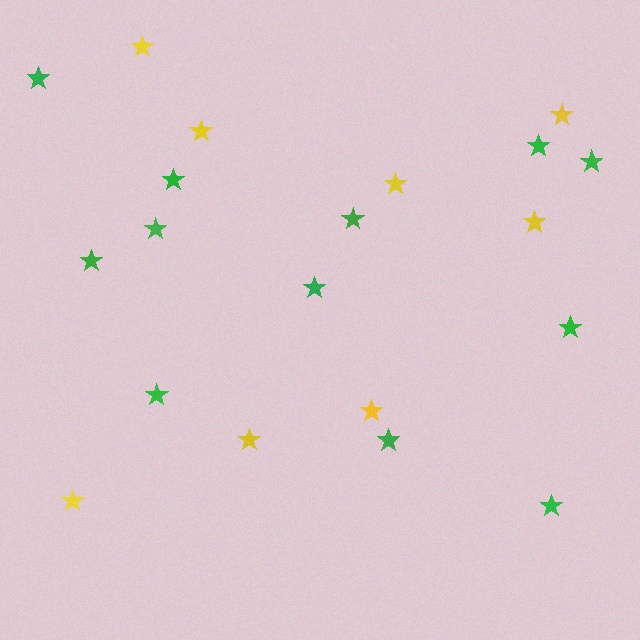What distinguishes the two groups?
There are 2 groups: one group of yellow stars (8) and one group of green stars (12).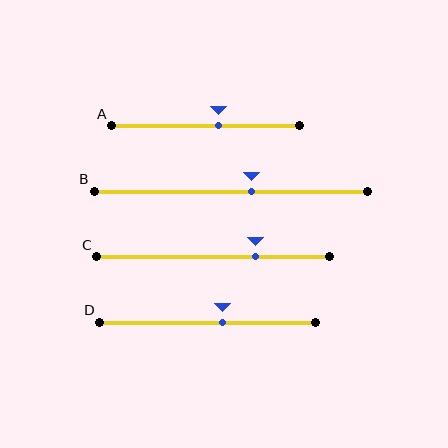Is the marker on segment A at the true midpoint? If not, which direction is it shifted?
No, the marker on segment A is shifted to the right by about 7% of the segment length.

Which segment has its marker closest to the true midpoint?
Segment D has its marker closest to the true midpoint.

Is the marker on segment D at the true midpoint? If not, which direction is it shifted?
No, the marker on segment D is shifted to the right by about 7% of the segment length.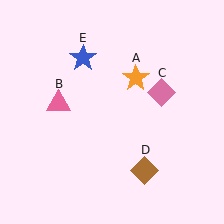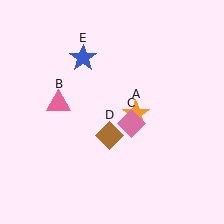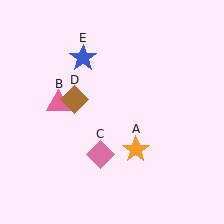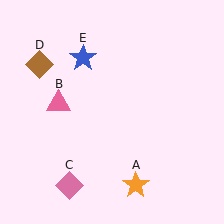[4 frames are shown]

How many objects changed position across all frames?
3 objects changed position: orange star (object A), pink diamond (object C), brown diamond (object D).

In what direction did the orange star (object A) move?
The orange star (object A) moved down.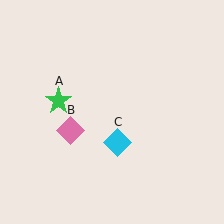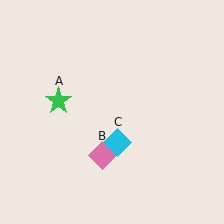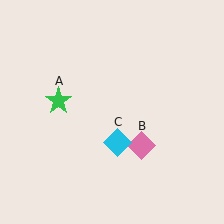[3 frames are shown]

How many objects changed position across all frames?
1 object changed position: pink diamond (object B).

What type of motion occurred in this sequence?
The pink diamond (object B) rotated counterclockwise around the center of the scene.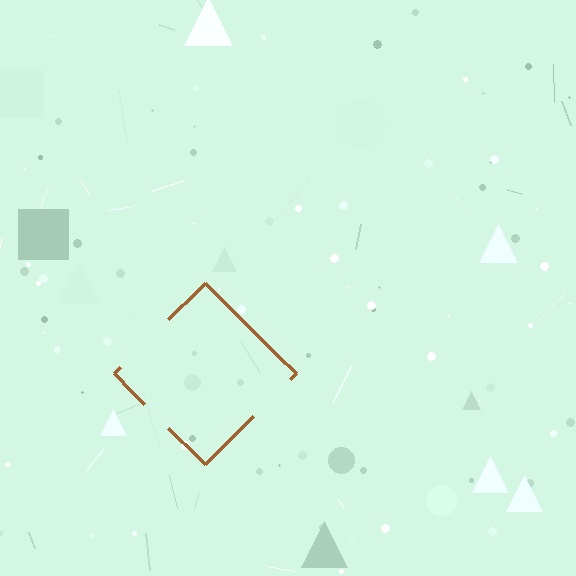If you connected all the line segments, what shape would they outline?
They would outline a diamond.